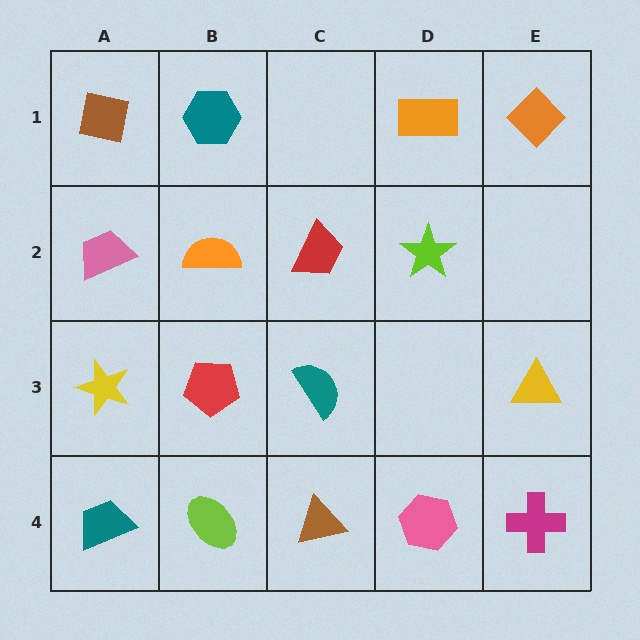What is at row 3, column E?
A yellow triangle.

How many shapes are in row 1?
4 shapes.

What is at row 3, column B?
A red pentagon.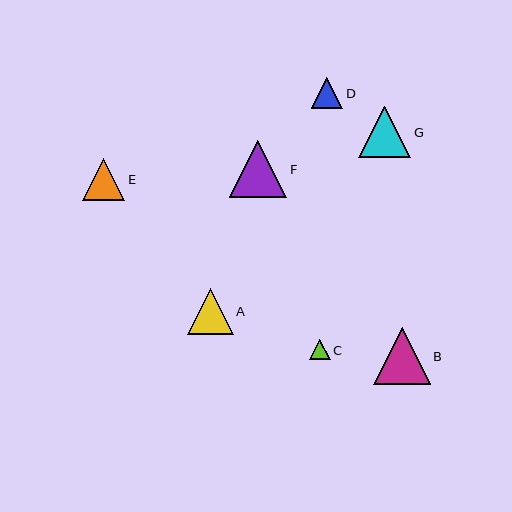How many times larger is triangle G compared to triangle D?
Triangle G is approximately 1.7 times the size of triangle D.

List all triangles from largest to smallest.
From largest to smallest: F, B, G, A, E, D, C.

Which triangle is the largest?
Triangle F is the largest with a size of approximately 57 pixels.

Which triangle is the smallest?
Triangle C is the smallest with a size of approximately 20 pixels.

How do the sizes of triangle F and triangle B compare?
Triangle F and triangle B are approximately the same size.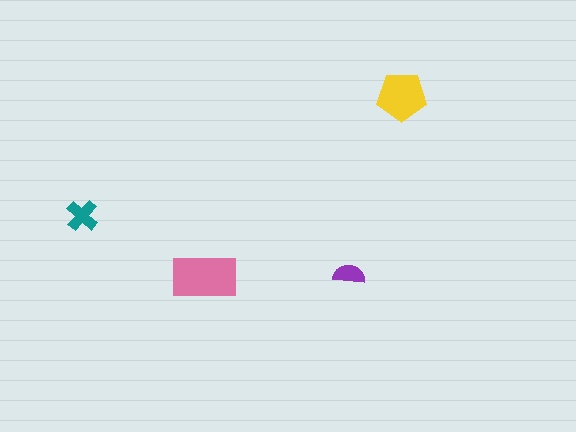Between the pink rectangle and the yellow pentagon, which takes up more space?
The pink rectangle.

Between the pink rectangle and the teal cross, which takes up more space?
The pink rectangle.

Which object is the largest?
The pink rectangle.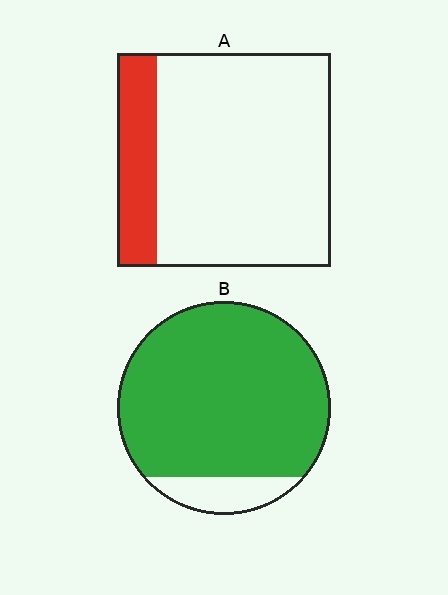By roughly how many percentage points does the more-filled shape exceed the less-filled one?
By roughly 70 percentage points (B over A).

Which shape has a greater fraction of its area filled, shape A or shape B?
Shape B.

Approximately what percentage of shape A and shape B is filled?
A is approximately 20% and B is approximately 90%.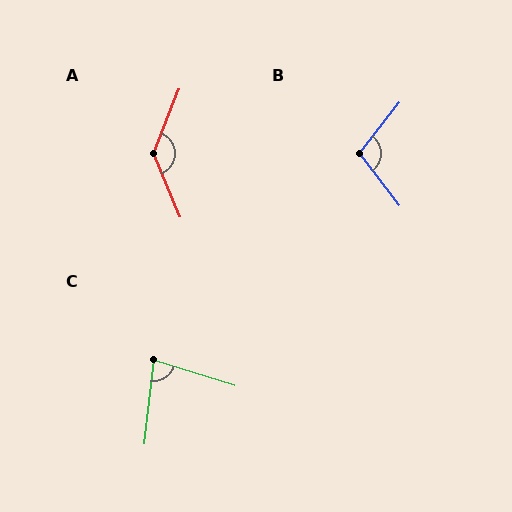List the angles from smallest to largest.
C (79°), B (105°), A (136°).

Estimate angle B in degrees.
Approximately 105 degrees.